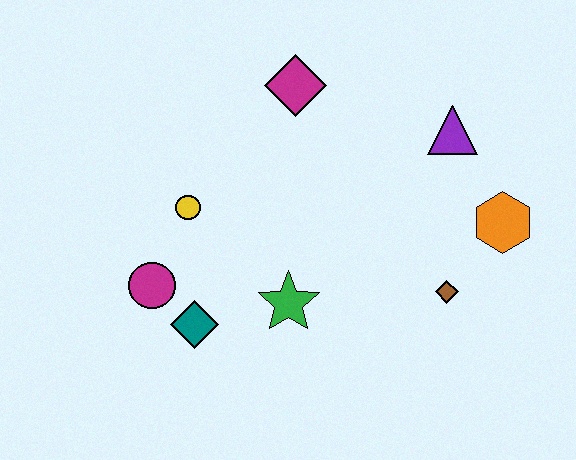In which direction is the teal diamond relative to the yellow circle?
The teal diamond is below the yellow circle.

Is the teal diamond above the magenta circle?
No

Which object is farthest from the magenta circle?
The orange hexagon is farthest from the magenta circle.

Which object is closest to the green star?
The teal diamond is closest to the green star.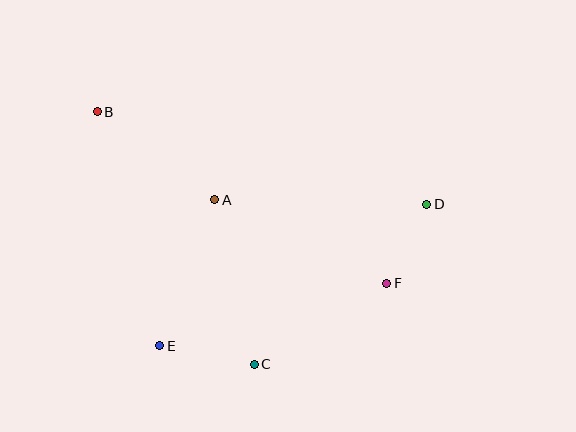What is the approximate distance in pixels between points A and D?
The distance between A and D is approximately 212 pixels.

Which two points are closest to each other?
Points D and F are closest to each other.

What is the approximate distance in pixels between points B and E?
The distance between B and E is approximately 243 pixels.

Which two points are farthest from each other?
Points B and D are farthest from each other.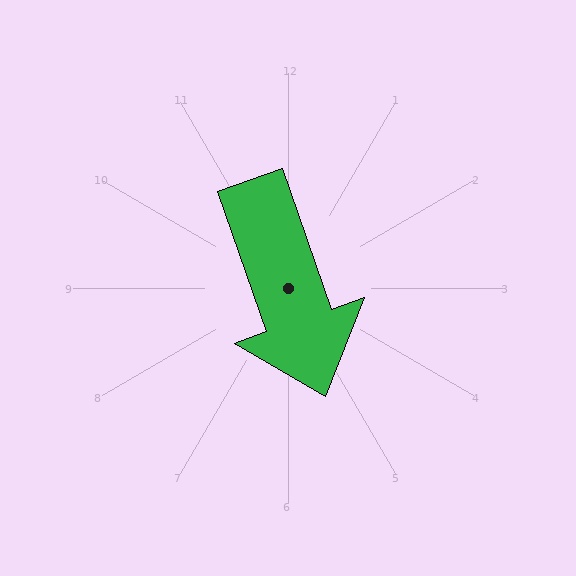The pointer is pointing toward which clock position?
Roughly 5 o'clock.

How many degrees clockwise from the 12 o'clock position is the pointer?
Approximately 161 degrees.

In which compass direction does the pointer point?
South.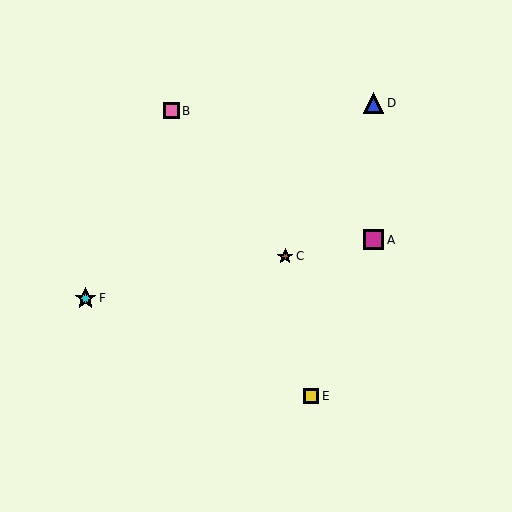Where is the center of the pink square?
The center of the pink square is at (172, 111).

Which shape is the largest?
The cyan star (labeled F) is the largest.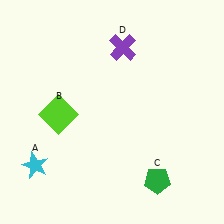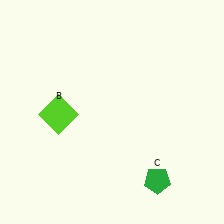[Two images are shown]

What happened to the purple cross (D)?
The purple cross (D) was removed in Image 2. It was in the top-right area of Image 1.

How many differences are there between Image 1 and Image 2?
There are 2 differences between the two images.